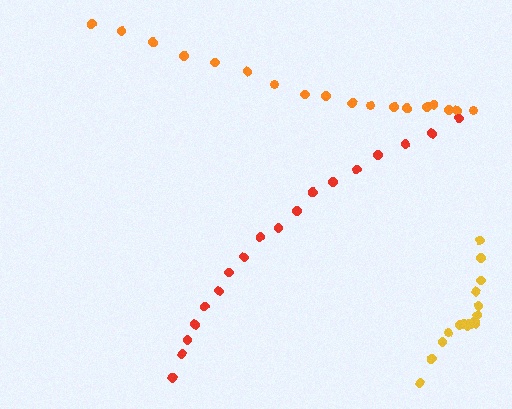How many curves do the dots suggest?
There are 3 distinct paths.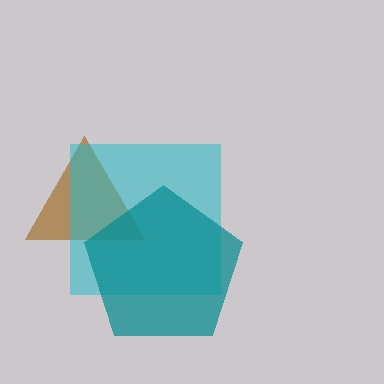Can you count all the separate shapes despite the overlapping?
Yes, there are 3 separate shapes.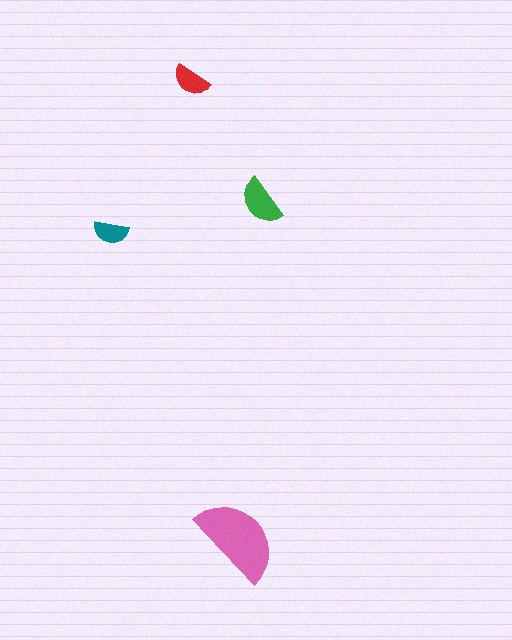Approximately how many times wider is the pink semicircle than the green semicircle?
About 2 times wider.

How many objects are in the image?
There are 4 objects in the image.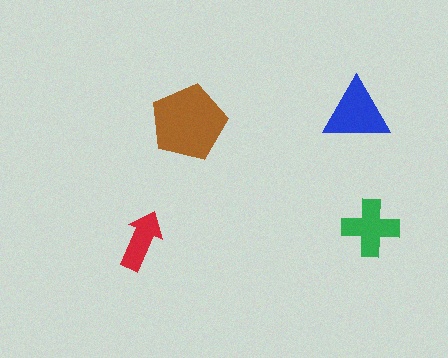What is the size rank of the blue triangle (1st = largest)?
2nd.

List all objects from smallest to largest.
The red arrow, the green cross, the blue triangle, the brown pentagon.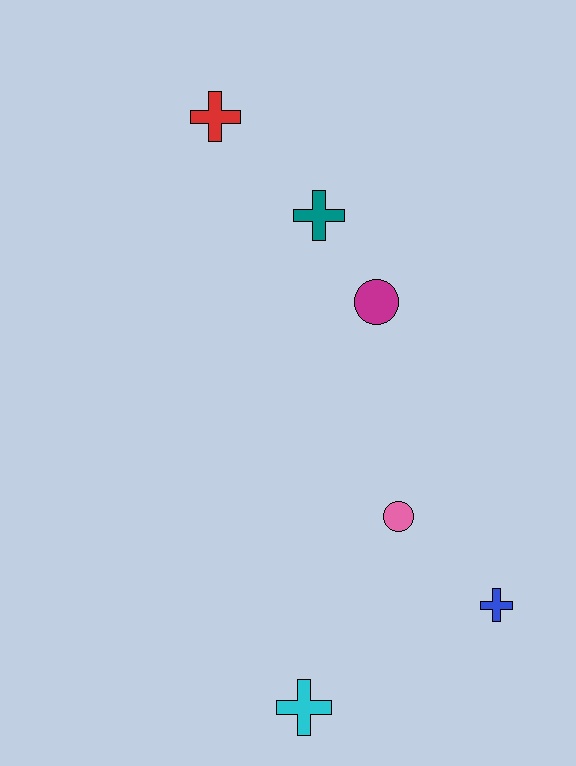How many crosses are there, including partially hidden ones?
There are 4 crosses.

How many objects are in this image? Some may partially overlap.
There are 6 objects.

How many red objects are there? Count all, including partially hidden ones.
There is 1 red object.